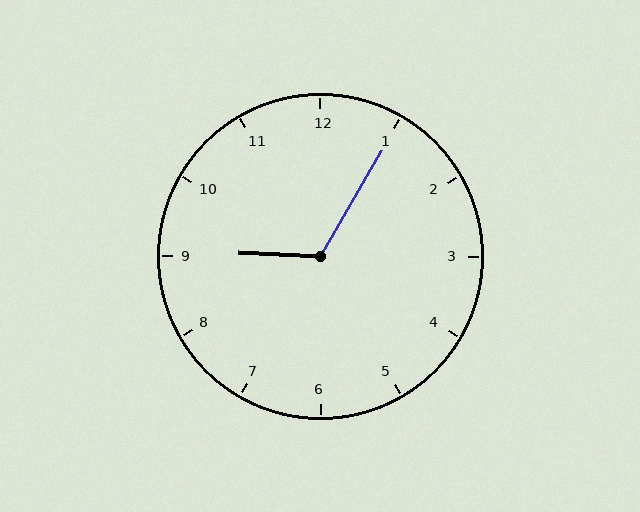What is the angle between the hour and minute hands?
Approximately 118 degrees.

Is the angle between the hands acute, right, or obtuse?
It is obtuse.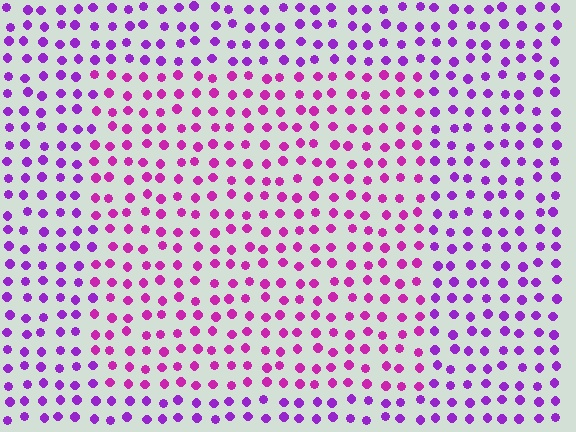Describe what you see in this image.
The image is filled with small purple elements in a uniform arrangement. A rectangle-shaped region is visible where the elements are tinted to a slightly different hue, forming a subtle color boundary.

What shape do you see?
I see a rectangle.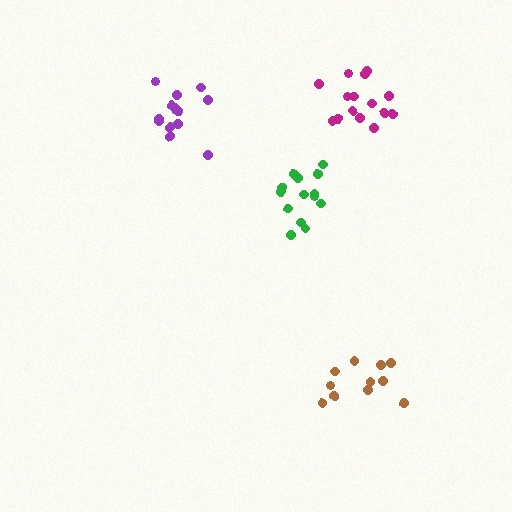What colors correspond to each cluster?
The clusters are colored: green, magenta, brown, purple.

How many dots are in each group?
Group 1: 14 dots, Group 2: 15 dots, Group 3: 11 dots, Group 4: 14 dots (54 total).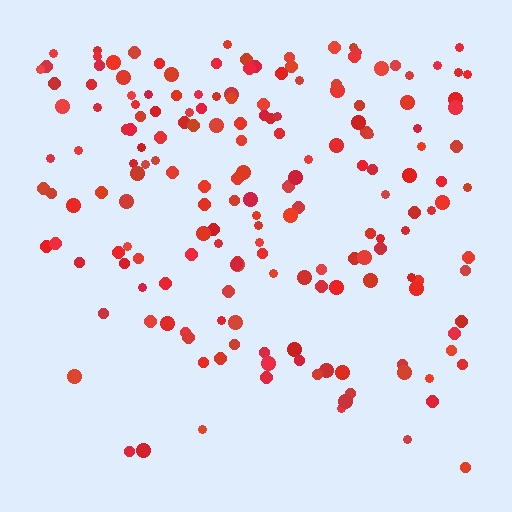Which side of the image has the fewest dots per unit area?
The bottom.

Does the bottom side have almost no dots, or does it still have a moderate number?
Still a moderate number, just noticeably fewer than the top.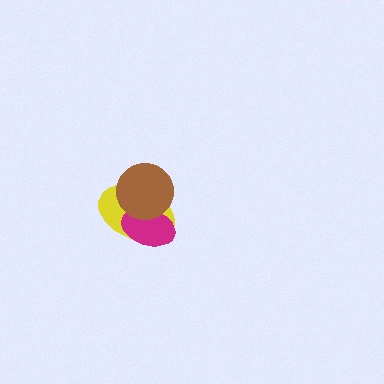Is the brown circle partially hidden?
No, no other shape covers it.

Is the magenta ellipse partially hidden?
Yes, it is partially covered by another shape.